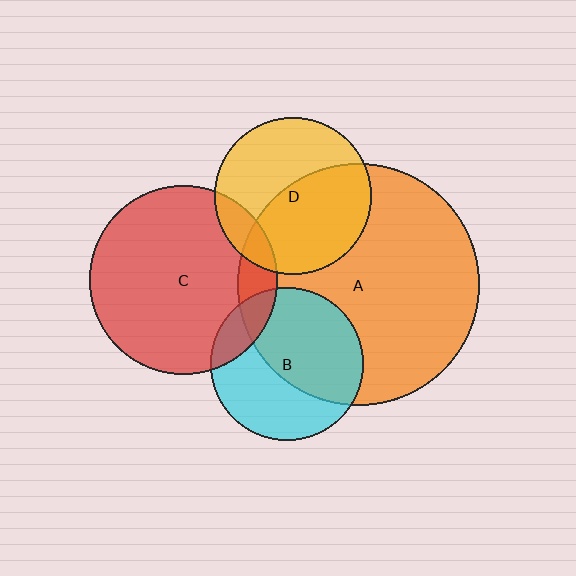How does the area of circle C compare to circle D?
Approximately 1.4 times.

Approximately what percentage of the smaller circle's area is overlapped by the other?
Approximately 15%.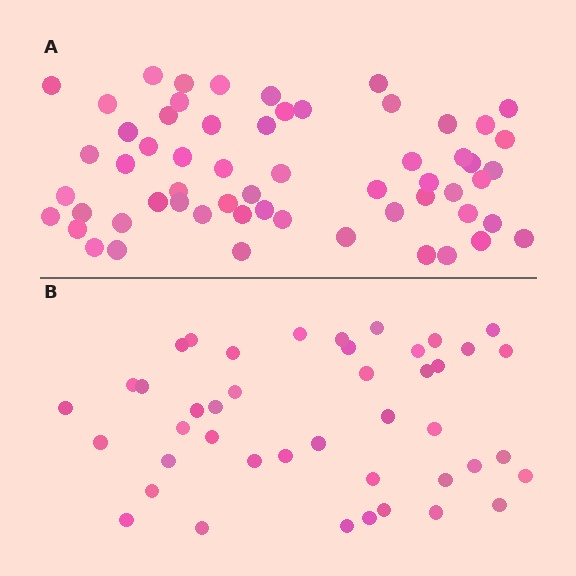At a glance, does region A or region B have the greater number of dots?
Region A (the top region) has more dots.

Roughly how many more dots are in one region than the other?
Region A has approximately 15 more dots than region B.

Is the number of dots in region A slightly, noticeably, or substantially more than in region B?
Region A has noticeably more, but not dramatically so. The ratio is roughly 1.4 to 1.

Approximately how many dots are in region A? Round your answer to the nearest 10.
About 60 dots. (The exact count is 59, which rounds to 60.)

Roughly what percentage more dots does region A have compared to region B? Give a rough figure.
About 35% more.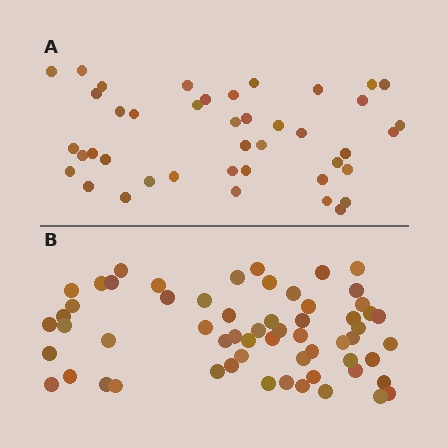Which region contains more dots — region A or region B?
Region B (the bottom region) has more dots.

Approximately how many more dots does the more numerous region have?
Region B has approximately 20 more dots than region A.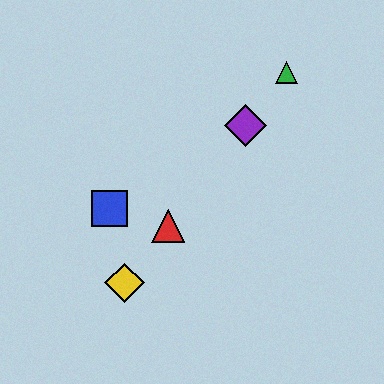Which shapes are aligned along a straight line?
The red triangle, the green triangle, the yellow diamond, the purple diamond are aligned along a straight line.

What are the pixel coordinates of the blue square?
The blue square is at (109, 208).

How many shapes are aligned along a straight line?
4 shapes (the red triangle, the green triangle, the yellow diamond, the purple diamond) are aligned along a straight line.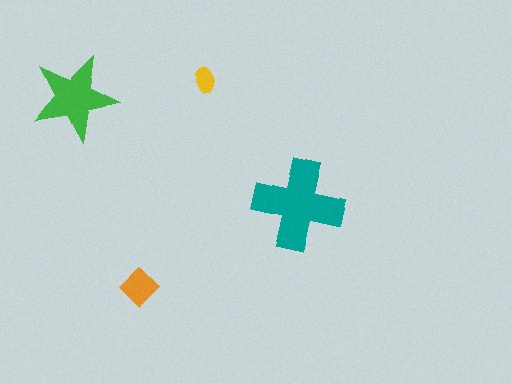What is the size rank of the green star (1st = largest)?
2nd.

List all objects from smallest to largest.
The yellow ellipse, the orange diamond, the green star, the teal cross.